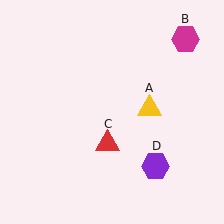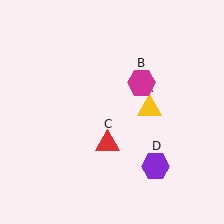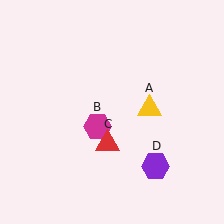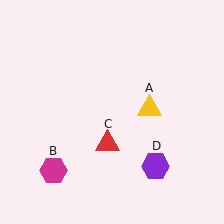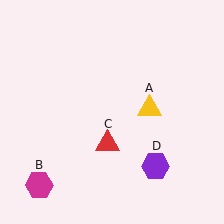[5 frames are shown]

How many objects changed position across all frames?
1 object changed position: magenta hexagon (object B).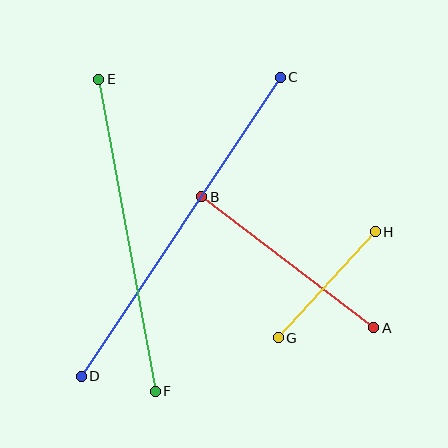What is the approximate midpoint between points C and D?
The midpoint is at approximately (181, 227) pixels.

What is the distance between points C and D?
The distance is approximately 359 pixels.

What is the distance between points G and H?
The distance is approximately 143 pixels.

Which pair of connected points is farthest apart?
Points C and D are farthest apart.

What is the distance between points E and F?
The distance is approximately 317 pixels.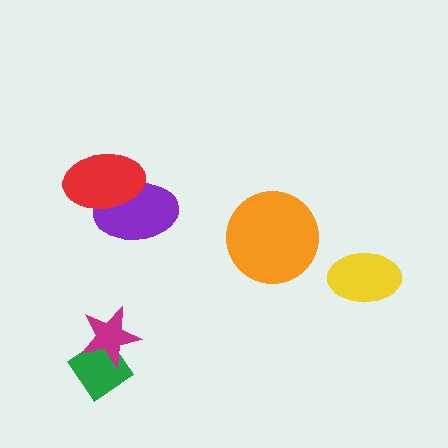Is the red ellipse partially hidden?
No, no other shape covers it.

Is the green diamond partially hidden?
Yes, it is partially covered by another shape.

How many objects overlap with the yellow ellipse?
0 objects overlap with the yellow ellipse.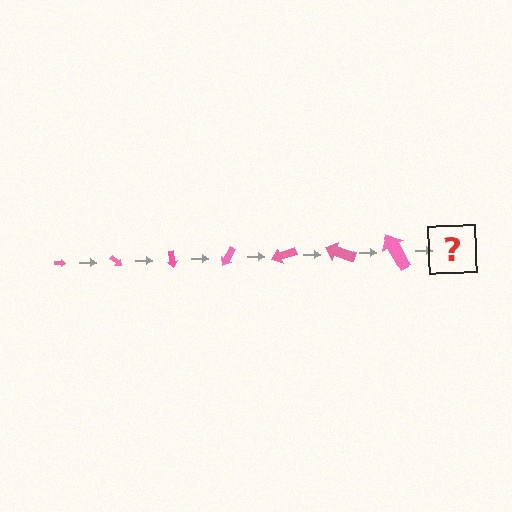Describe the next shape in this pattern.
It should be an arrow, larger than the previous one and rotated 280 degrees from the start.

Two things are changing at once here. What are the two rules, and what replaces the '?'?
The two rules are that the arrow grows larger each step and it rotates 40 degrees each step. The '?' should be an arrow, larger than the previous one and rotated 280 degrees from the start.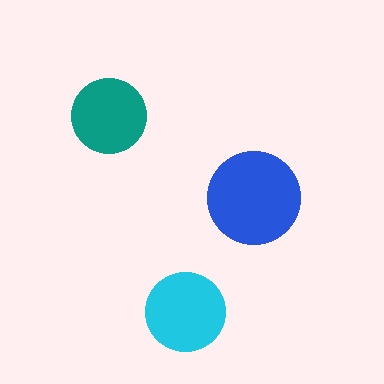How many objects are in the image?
There are 3 objects in the image.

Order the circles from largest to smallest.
the blue one, the cyan one, the teal one.